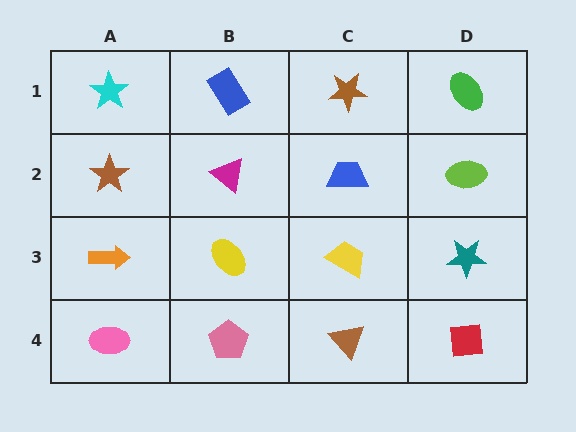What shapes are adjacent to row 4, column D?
A teal star (row 3, column D), a brown triangle (row 4, column C).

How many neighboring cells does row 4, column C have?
3.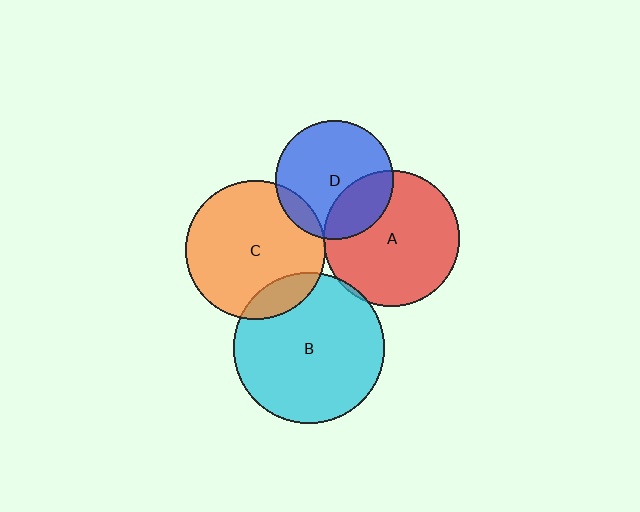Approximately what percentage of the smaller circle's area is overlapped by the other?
Approximately 5%.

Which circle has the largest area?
Circle B (cyan).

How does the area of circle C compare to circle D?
Approximately 1.4 times.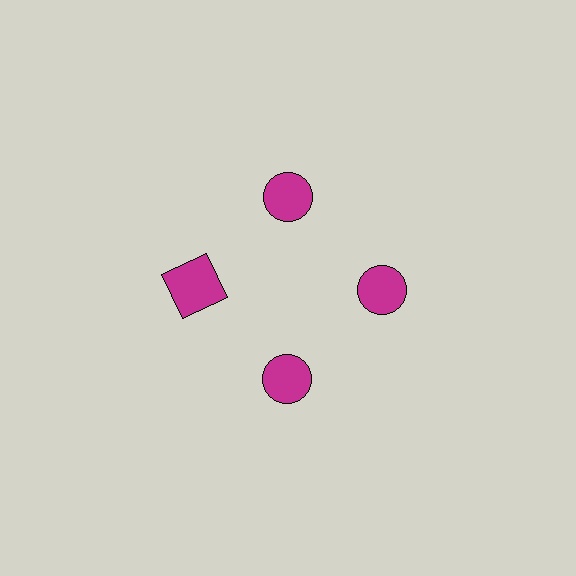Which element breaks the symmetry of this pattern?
The magenta square at roughly the 9 o'clock position breaks the symmetry. All other shapes are magenta circles.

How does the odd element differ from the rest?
It has a different shape: square instead of circle.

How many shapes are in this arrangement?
There are 4 shapes arranged in a ring pattern.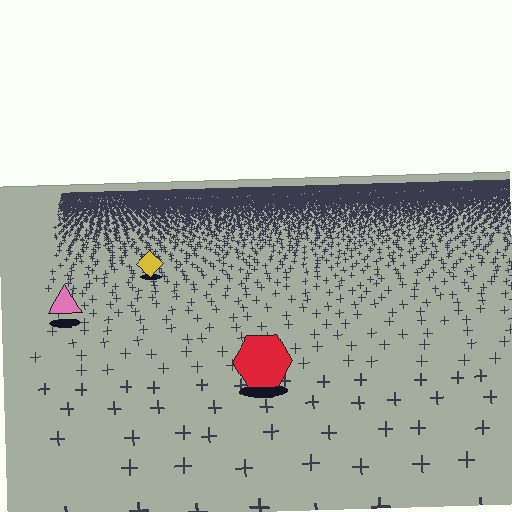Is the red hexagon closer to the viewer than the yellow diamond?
Yes. The red hexagon is closer — you can tell from the texture gradient: the ground texture is coarser near it.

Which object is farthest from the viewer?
The yellow diamond is farthest from the viewer. It appears smaller and the ground texture around it is denser.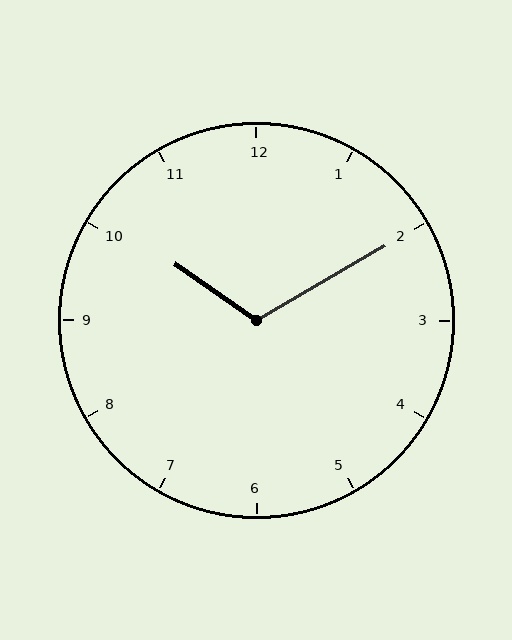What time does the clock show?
10:10.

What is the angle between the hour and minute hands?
Approximately 115 degrees.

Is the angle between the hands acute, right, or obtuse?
It is obtuse.